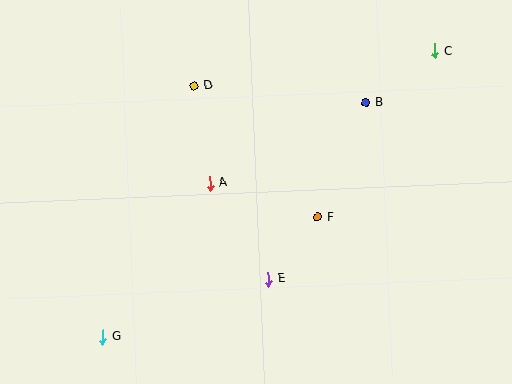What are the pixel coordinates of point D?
Point D is at (194, 86).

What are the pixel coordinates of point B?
Point B is at (366, 102).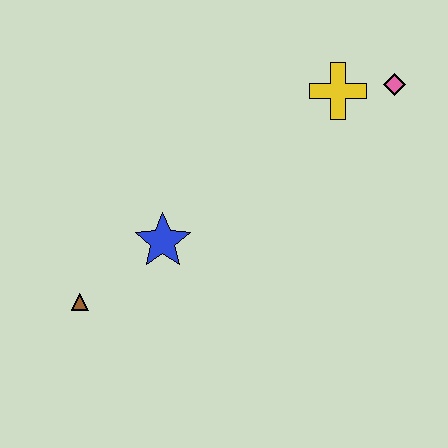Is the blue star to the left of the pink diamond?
Yes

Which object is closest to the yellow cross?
The pink diamond is closest to the yellow cross.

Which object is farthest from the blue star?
The pink diamond is farthest from the blue star.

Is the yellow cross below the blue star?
No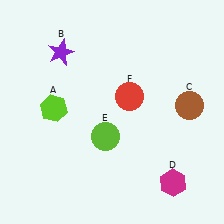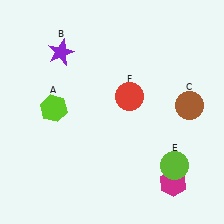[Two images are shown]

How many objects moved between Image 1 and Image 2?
1 object moved between the two images.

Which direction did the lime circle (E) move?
The lime circle (E) moved right.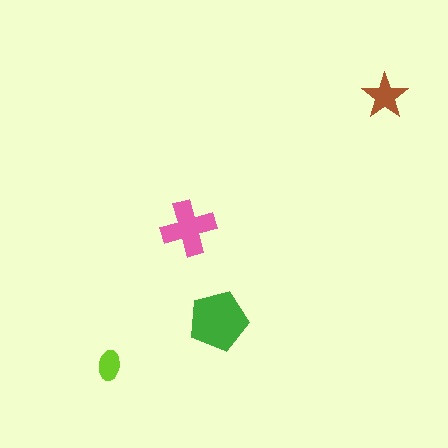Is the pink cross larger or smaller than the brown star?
Larger.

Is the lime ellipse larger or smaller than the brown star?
Smaller.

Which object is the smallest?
The lime ellipse.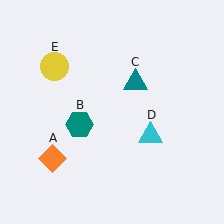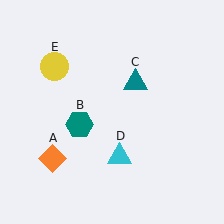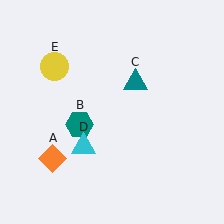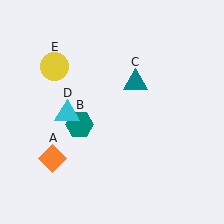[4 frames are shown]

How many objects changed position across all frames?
1 object changed position: cyan triangle (object D).